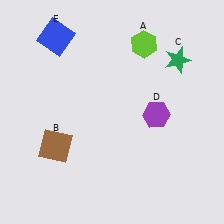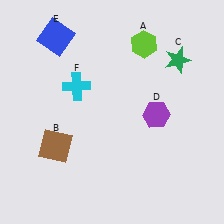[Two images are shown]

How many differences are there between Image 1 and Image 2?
There is 1 difference between the two images.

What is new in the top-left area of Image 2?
A cyan cross (F) was added in the top-left area of Image 2.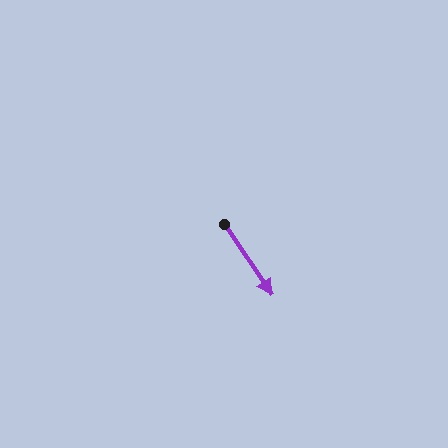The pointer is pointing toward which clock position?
Roughly 5 o'clock.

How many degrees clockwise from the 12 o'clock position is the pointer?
Approximately 146 degrees.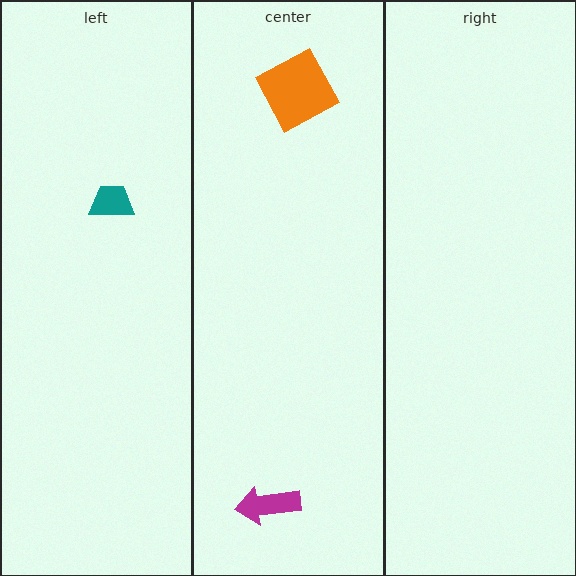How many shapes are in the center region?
2.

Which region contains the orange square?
The center region.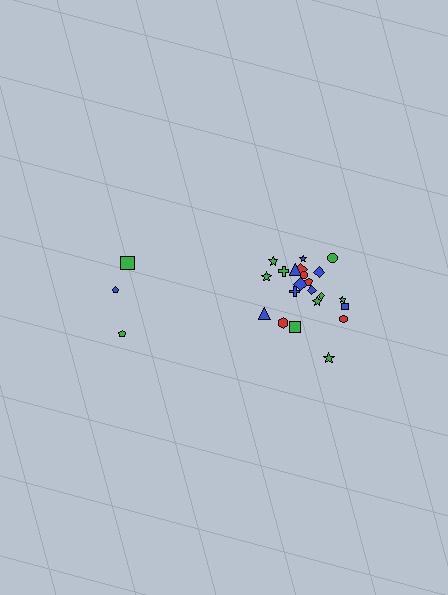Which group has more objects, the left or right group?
The right group.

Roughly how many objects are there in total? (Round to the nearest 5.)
Roughly 25 objects in total.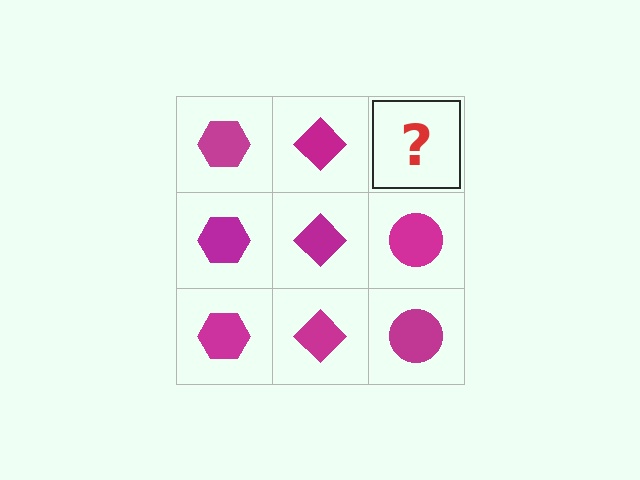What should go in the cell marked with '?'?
The missing cell should contain a magenta circle.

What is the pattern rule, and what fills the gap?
The rule is that each column has a consistent shape. The gap should be filled with a magenta circle.